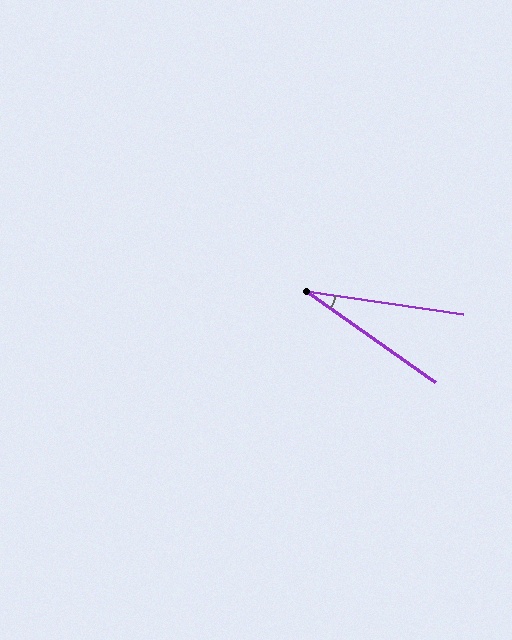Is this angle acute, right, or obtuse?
It is acute.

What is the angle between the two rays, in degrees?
Approximately 27 degrees.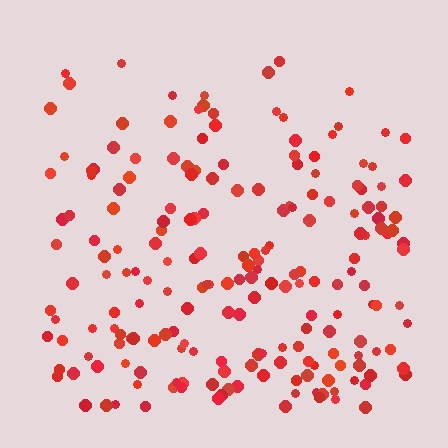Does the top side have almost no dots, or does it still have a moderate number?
Still a moderate number, just noticeably fewer than the bottom.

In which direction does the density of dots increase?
From top to bottom, with the bottom side densest.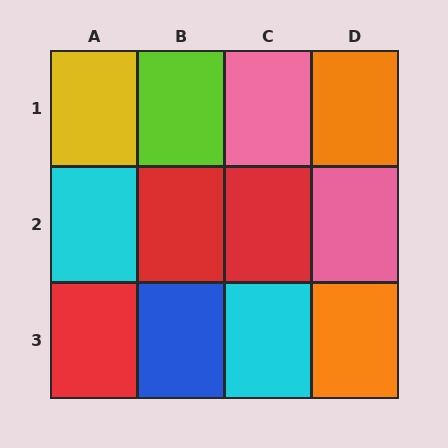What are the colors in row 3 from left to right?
Red, blue, cyan, orange.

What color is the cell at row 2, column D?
Pink.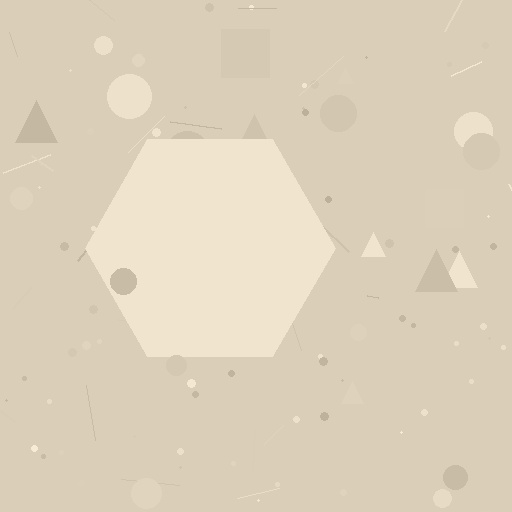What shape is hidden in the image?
A hexagon is hidden in the image.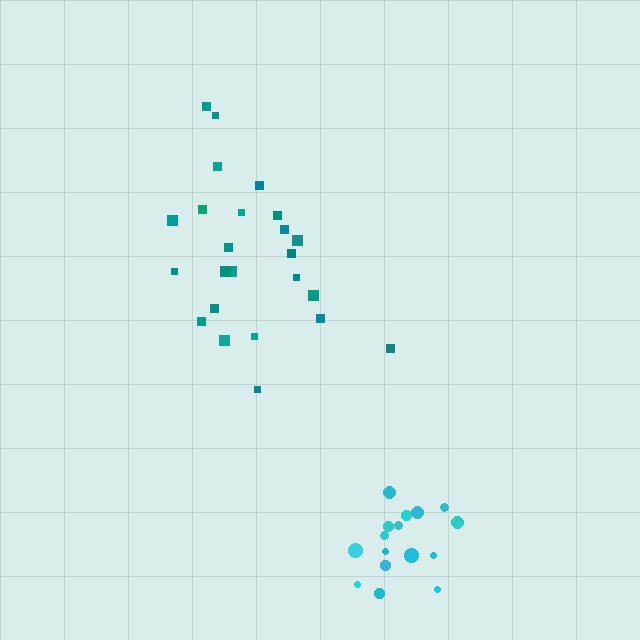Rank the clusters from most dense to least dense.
cyan, teal.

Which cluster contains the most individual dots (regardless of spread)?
Teal (24).